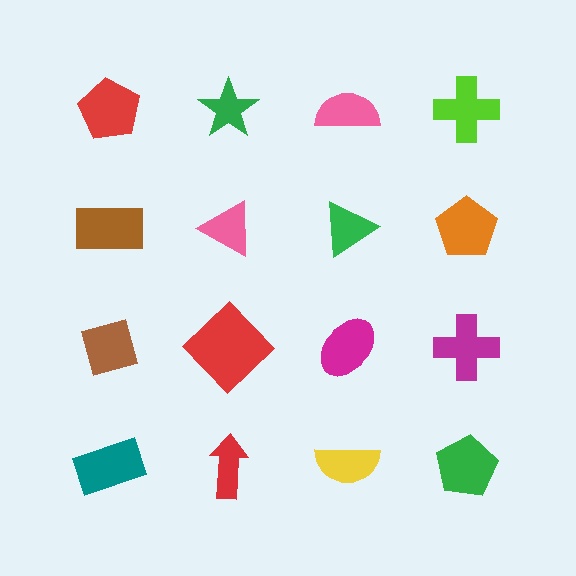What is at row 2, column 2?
A pink triangle.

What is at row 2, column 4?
An orange pentagon.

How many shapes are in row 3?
4 shapes.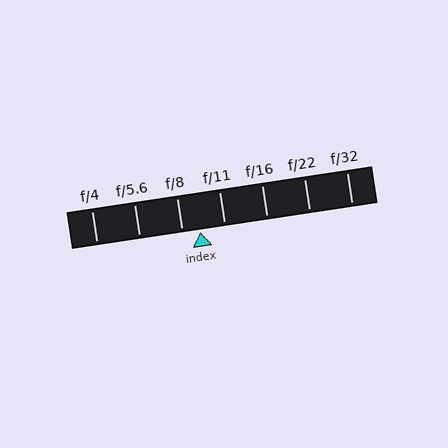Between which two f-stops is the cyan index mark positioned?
The index mark is between f/8 and f/11.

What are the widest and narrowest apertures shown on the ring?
The widest aperture shown is f/4 and the narrowest is f/32.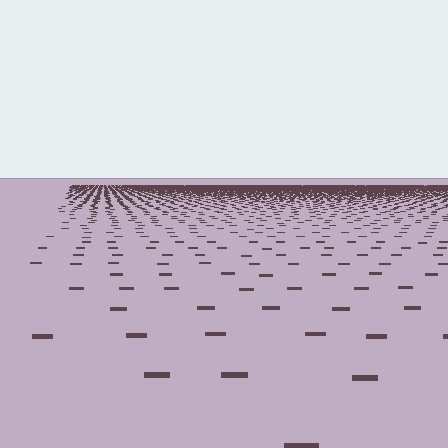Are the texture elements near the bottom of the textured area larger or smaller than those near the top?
Larger. Near the bottom, elements are closer to the viewer and appear at a bigger on-screen size.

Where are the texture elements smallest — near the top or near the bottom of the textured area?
Near the top.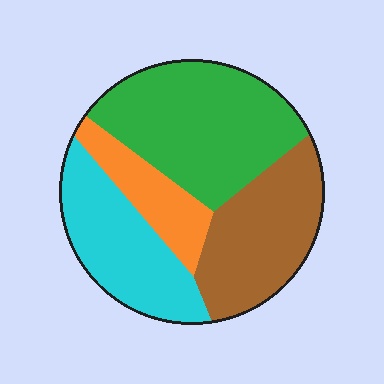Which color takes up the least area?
Orange, at roughly 15%.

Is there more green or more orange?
Green.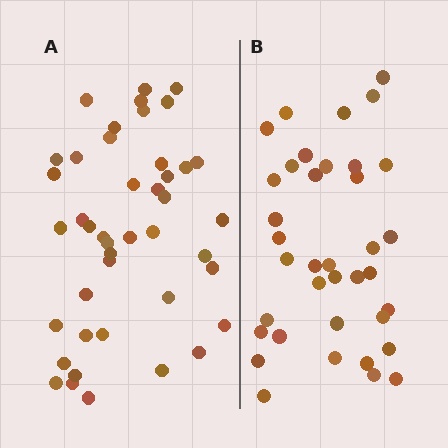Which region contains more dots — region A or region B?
Region A (the left region) has more dots.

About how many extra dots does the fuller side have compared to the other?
Region A has about 6 more dots than region B.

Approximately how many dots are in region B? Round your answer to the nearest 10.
About 40 dots. (The exact count is 37, which rounds to 40.)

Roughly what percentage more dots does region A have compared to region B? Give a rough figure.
About 15% more.